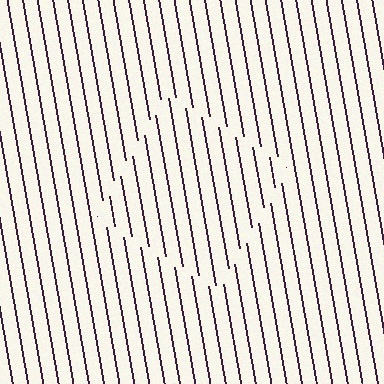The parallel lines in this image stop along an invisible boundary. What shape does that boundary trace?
An illusory square. The interior of the shape contains the same grating, shifted by half a period — the contour is defined by the phase discontinuity where line-ends from the inner and outer gratings abut.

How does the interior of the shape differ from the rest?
The interior of the shape contains the same grating, shifted by half a period — the contour is defined by the phase discontinuity where line-ends from the inner and outer gratings abut.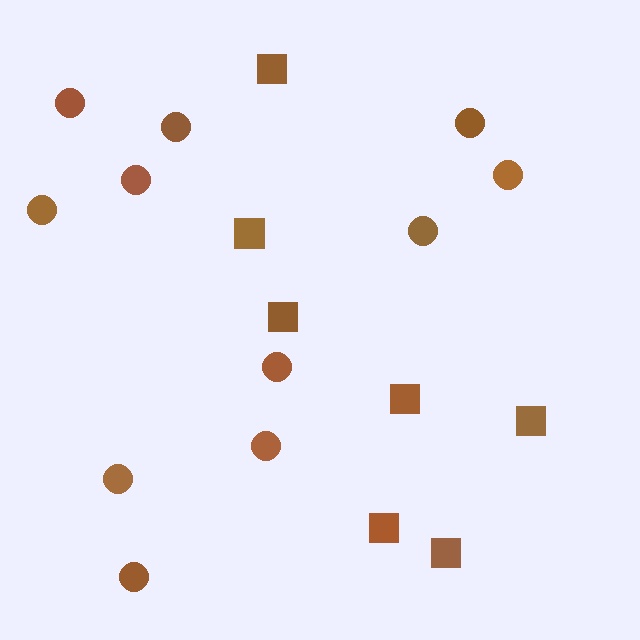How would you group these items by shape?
There are 2 groups: one group of squares (7) and one group of circles (11).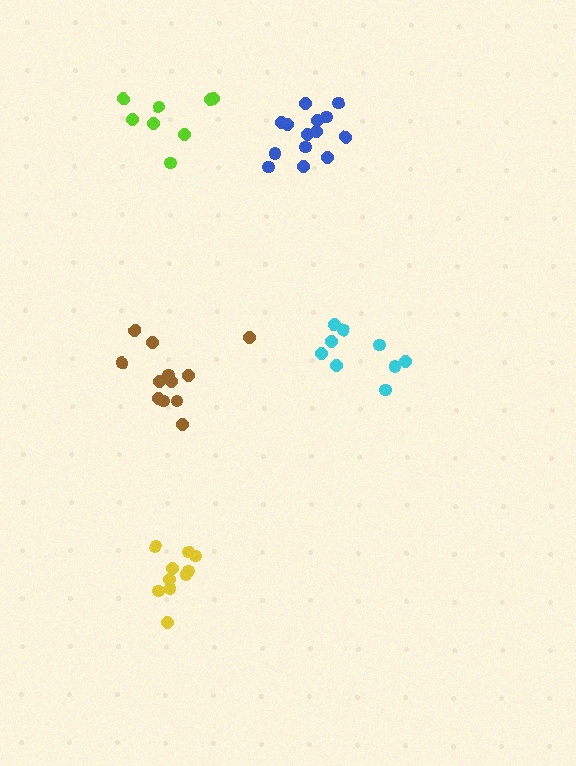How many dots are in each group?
Group 1: 12 dots, Group 2: 14 dots, Group 3: 10 dots, Group 4: 8 dots, Group 5: 9 dots (53 total).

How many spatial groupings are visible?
There are 5 spatial groupings.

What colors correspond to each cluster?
The clusters are colored: brown, blue, yellow, lime, cyan.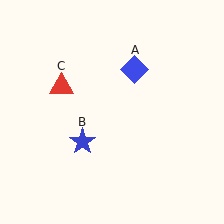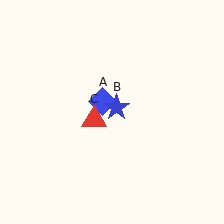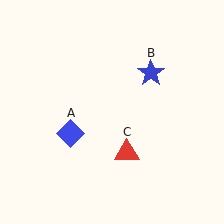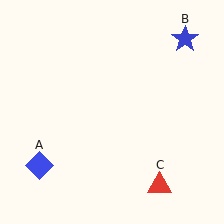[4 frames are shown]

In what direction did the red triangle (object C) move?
The red triangle (object C) moved down and to the right.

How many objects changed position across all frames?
3 objects changed position: blue diamond (object A), blue star (object B), red triangle (object C).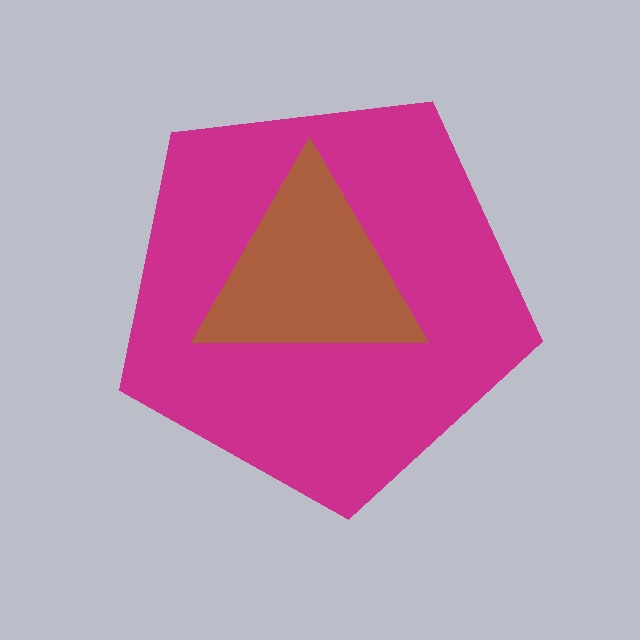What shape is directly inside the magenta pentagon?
The brown triangle.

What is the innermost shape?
The brown triangle.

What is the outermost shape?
The magenta pentagon.